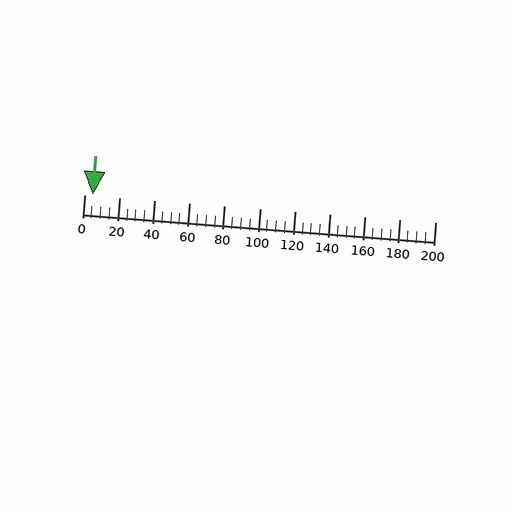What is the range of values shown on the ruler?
The ruler shows values from 0 to 200.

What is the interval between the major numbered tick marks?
The major tick marks are spaced 20 units apart.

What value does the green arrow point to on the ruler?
The green arrow points to approximately 5.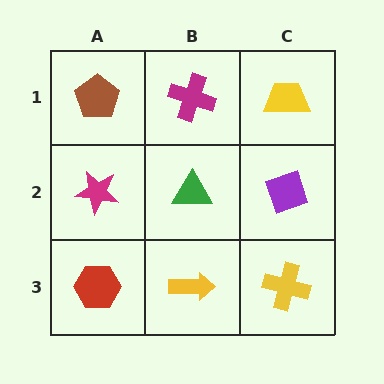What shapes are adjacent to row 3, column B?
A green triangle (row 2, column B), a red hexagon (row 3, column A), a yellow cross (row 3, column C).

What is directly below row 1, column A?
A magenta star.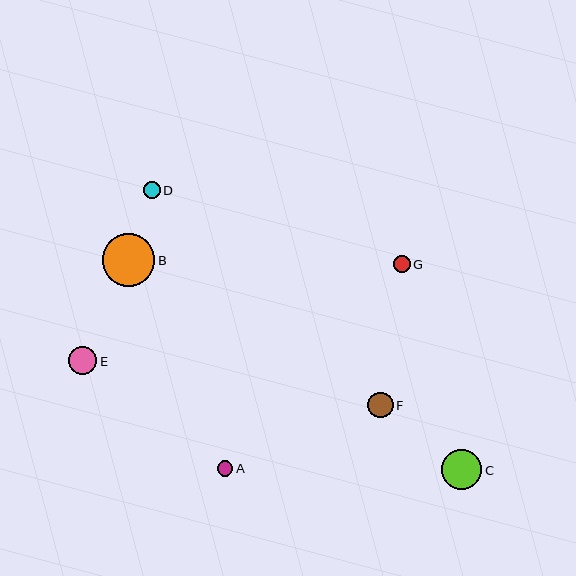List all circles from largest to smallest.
From largest to smallest: B, C, E, F, G, D, A.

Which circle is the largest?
Circle B is the largest with a size of approximately 52 pixels.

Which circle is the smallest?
Circle A is the smallest with a size of approximately 15 pixels.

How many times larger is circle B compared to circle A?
Circle B is approximately 3.4 times the size of circle A.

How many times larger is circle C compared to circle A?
Circle C is approximately 2.6 times the size of circle A.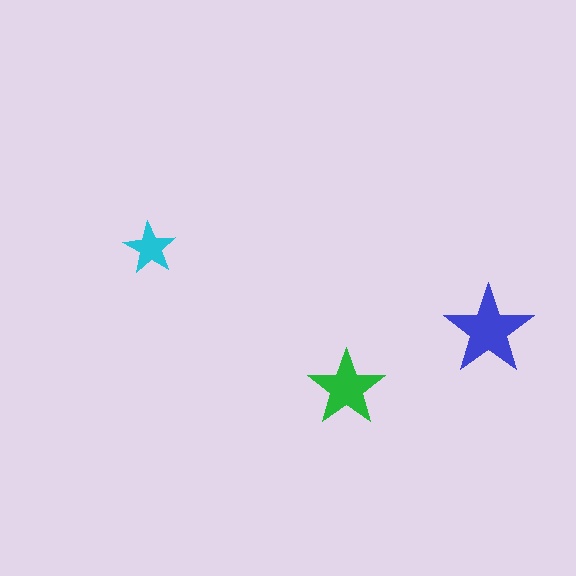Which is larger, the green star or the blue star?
The blue one.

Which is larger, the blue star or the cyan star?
The blue one.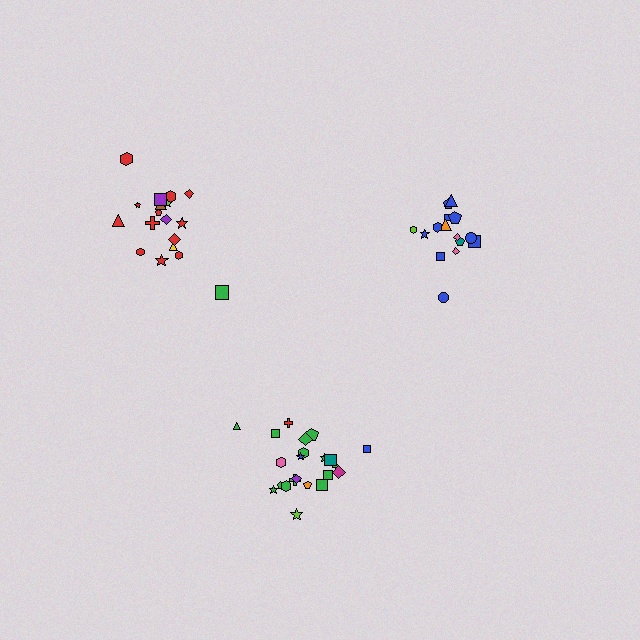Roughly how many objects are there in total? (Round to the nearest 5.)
Roughly 55 objects in total.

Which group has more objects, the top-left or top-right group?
The top-left group.